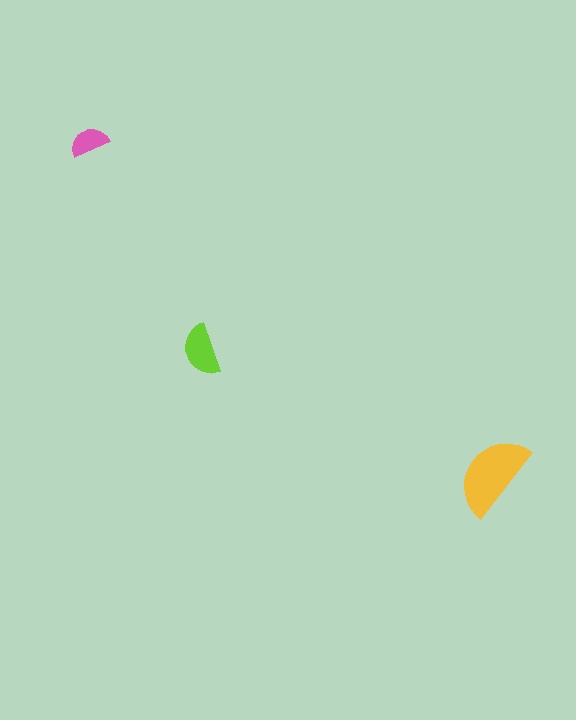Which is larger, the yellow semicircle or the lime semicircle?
The yellow one.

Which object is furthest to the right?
The yellow semicircle is rightmost.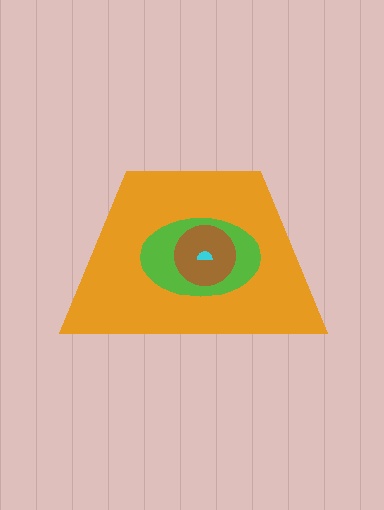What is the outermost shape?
The orange trapezoid.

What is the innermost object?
The cyan semicircle.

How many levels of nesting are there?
4.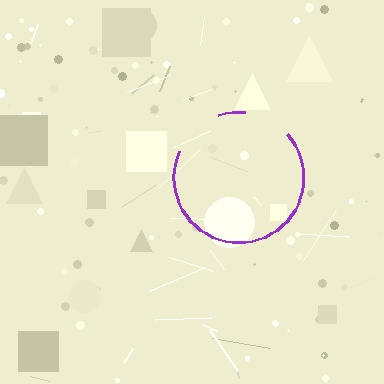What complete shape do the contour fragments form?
The contour fragments form a circle.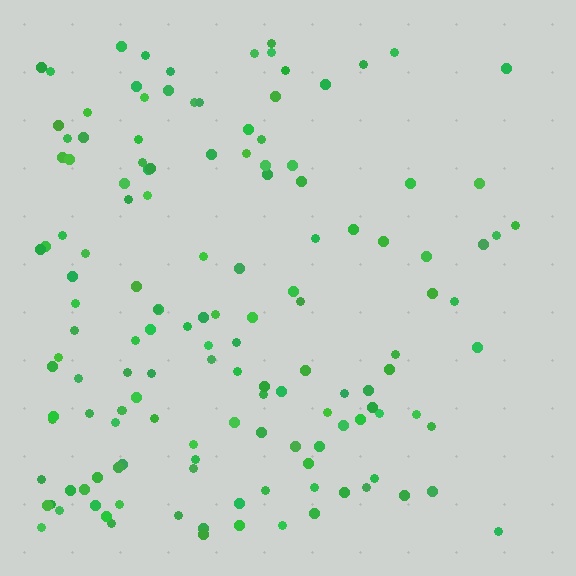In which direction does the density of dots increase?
From right to left, with the left side densest.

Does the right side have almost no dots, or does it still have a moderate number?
Still a moderate number, just noticeably fewer than the left.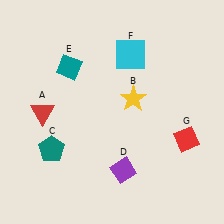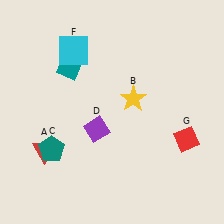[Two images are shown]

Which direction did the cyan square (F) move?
The cyan square (F) moved left.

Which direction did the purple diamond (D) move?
The purple diamond (D) moved up.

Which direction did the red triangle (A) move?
The red triangle (A) moved down.